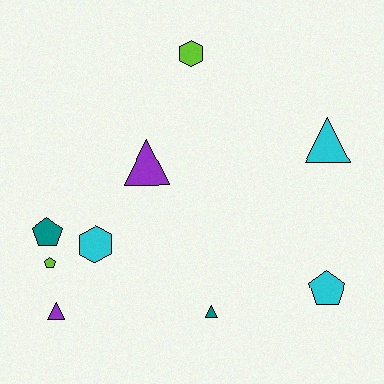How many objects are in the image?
There are 9 objects.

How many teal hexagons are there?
There are no teal hexagons.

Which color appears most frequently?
Cyan, with 3 objects.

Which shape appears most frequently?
Triangle, with 4 objects.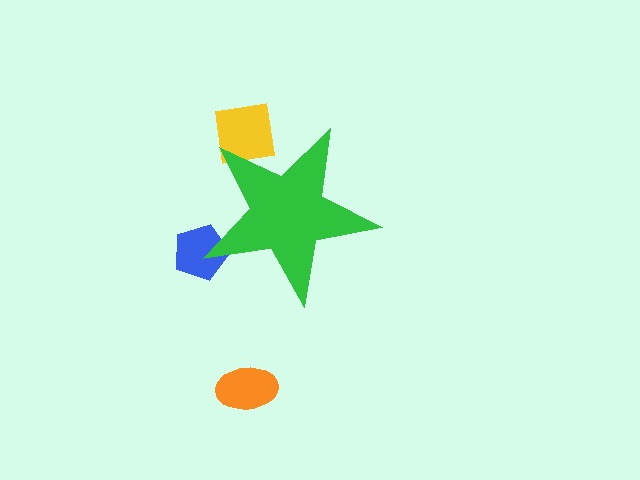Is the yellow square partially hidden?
Yes, the yellow square is partially hidden behind the green star.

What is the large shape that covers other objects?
A green star.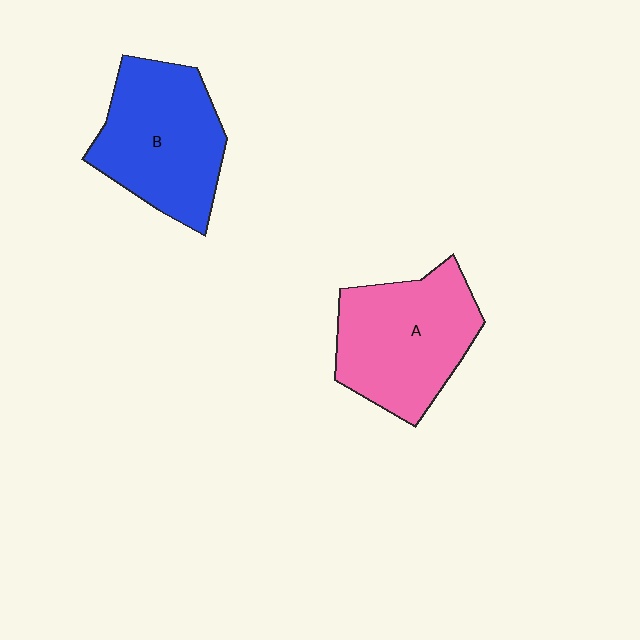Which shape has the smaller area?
Shape B (blue).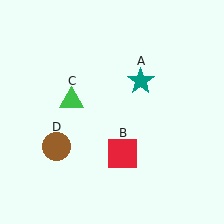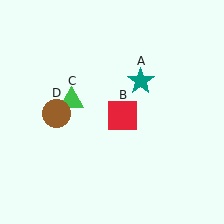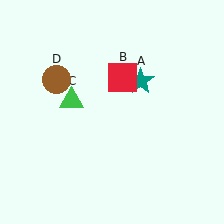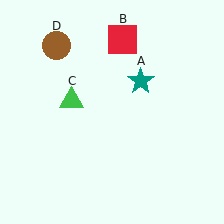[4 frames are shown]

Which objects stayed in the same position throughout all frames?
Teal star (object A) and green triangle (object C) remained stationary.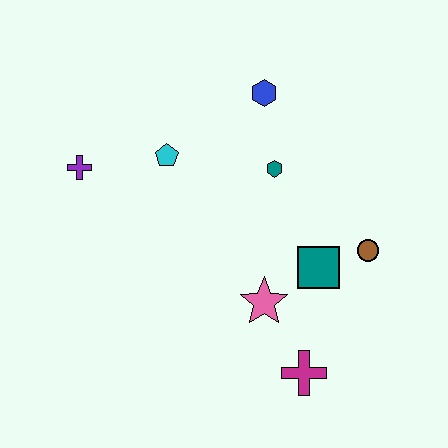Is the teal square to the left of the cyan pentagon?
No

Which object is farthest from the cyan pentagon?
The magenta cross is farthest from the cyan pentagon.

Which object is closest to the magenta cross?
The pink star is closest to the magenta cross.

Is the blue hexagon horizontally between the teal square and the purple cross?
Yes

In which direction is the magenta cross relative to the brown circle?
The magenta cross is below the brown circle.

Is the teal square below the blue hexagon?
Yes